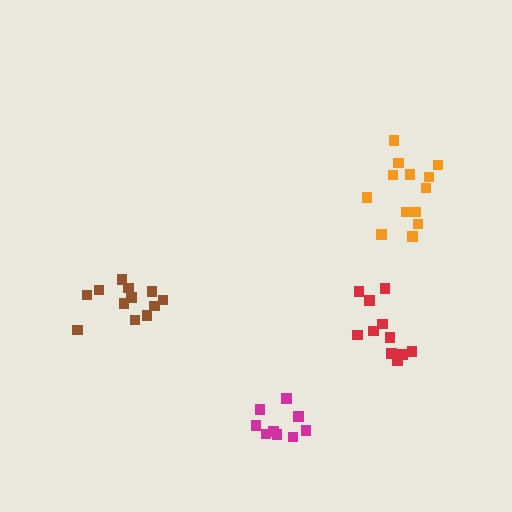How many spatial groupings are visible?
There are 4 spatial groupings.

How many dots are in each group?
Group 1: 9 dots, Group 2: 11 dots, Group 3: 12 dots, Group 4: 13 dots (45 total).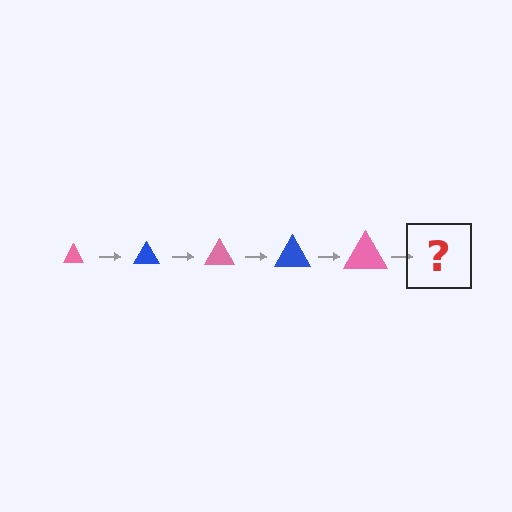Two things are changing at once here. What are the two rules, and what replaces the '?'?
The two rules are that the triangle grows larger each step and the color cycles through pink and blue. The '?' should be a blue triangle, larger than the previous one.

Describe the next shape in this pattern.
It should be a blue triangle, larger than the previous one.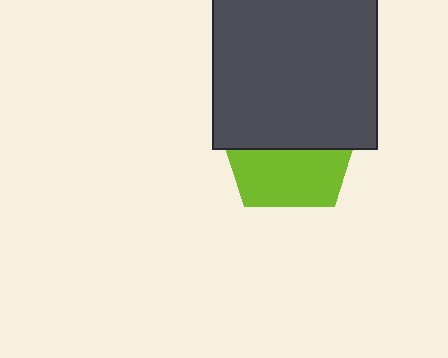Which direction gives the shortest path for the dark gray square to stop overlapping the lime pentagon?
Moving up gives the shortest separation.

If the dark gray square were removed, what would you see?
You would see the complete lime pentagon.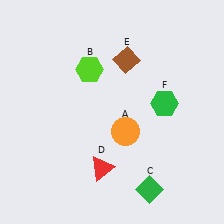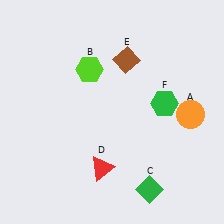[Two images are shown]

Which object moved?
The orange circle (A) moved right.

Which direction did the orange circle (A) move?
The orange circle (A) moved right.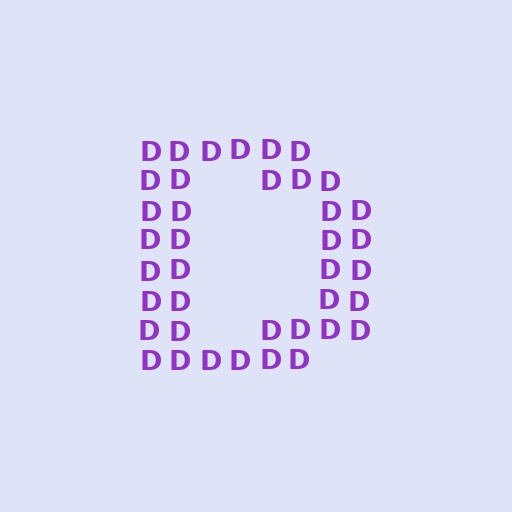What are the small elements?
The small elements are letter D's.